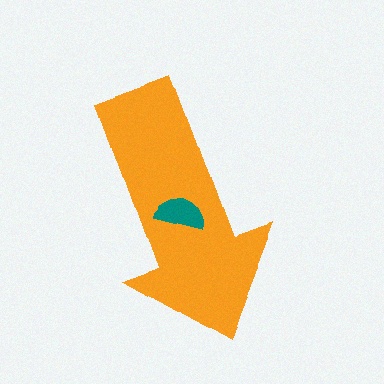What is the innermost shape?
The teal semicircle.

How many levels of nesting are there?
2.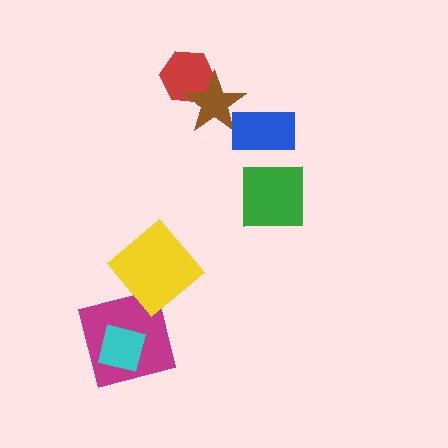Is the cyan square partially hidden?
No, no other shape covers it.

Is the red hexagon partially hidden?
Yes, it is partially covered by another shape.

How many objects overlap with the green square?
0 objects overlap with the green square.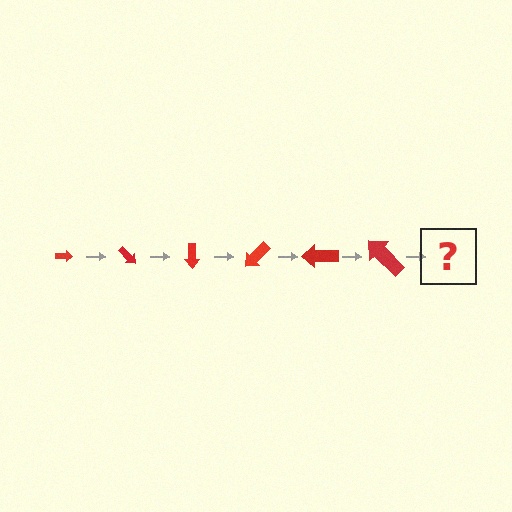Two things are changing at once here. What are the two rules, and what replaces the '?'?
The two rules are that the arrow grows larger each step and it rotates 45 degrees each step. The '?' should be an arrow, larger than the previous one and rotated 270 degrees from the start.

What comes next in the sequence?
The next element should be an arrow, larger than the previous one and rotated 270 degrees from the start.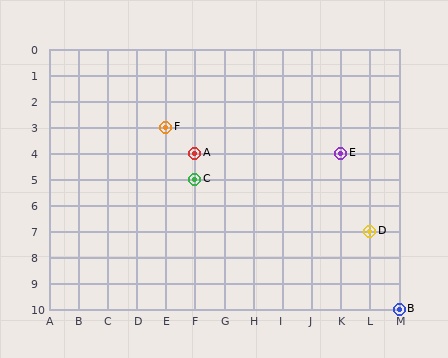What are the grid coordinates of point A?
Point A is at grid coordinates (F, 4).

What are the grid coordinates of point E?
Point E is at grid coordinates (K, 4).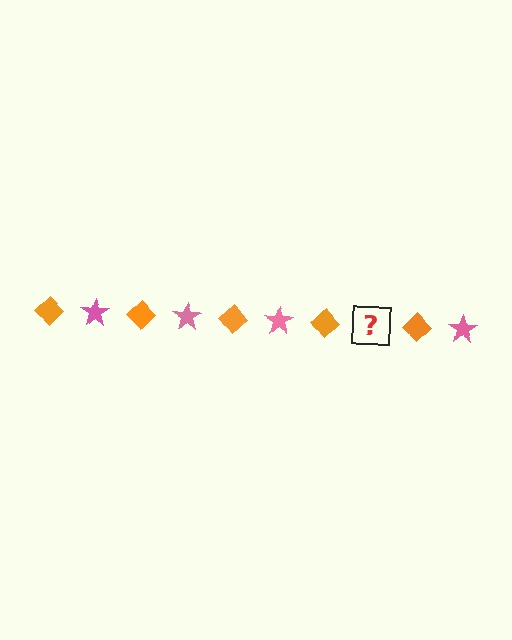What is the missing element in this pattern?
The missing element is a pink star.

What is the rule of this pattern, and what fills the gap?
The rule is that the pattern alternates between orange diamond and pink star. The gap should be filled with a pink star.